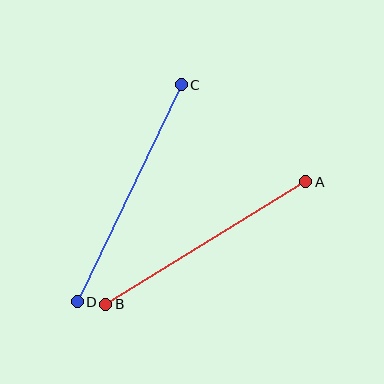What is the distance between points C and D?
The distance is approximately 240 pixels.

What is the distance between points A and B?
The distance is approximately 234 pixels.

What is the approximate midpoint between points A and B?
The midpoint is at approximately (206, 243) pixels.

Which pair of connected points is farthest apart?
Points C and D are farthest apart.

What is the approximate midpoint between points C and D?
The midpoint is at approximately (129, 193) pixels.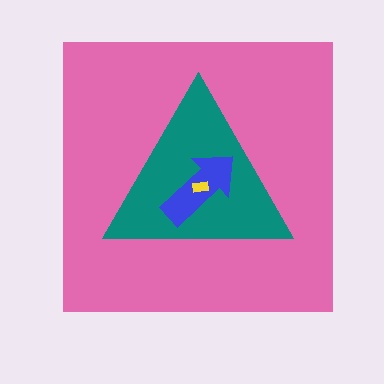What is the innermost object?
The yellow rectangle.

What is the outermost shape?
The pink square.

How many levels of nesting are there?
4.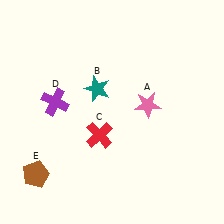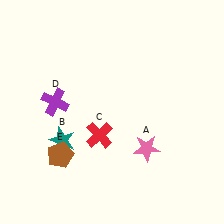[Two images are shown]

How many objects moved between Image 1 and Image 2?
3 objects moved between the two images.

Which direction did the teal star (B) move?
The teal star (B) moved down.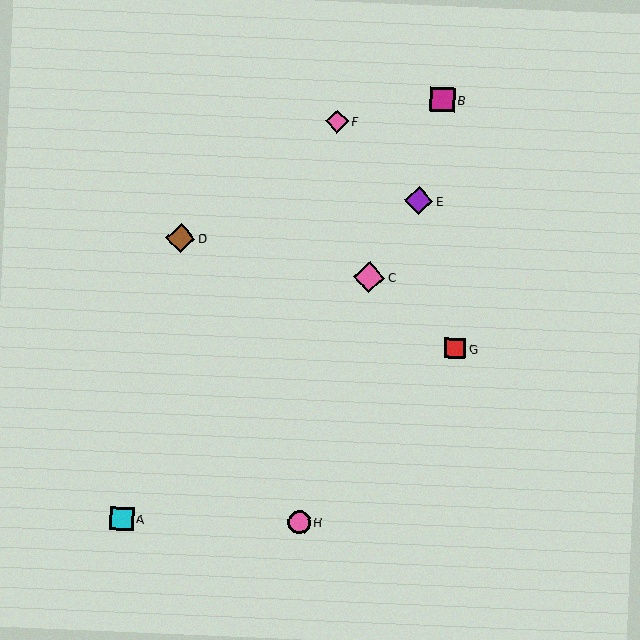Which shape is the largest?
The pink diamond (labeled C) is the largest.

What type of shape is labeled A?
Shape A is a cyan square.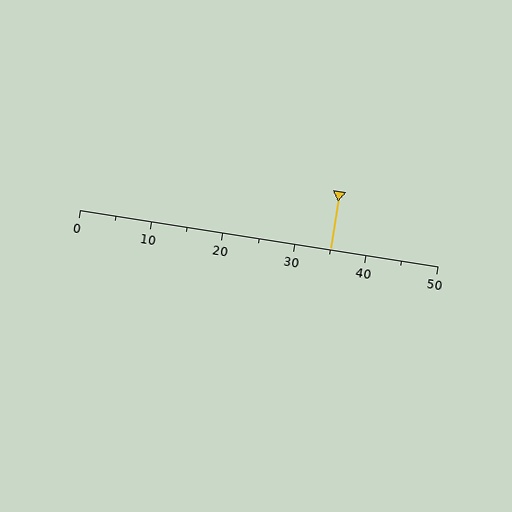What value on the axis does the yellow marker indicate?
The marker indicates approximately 35.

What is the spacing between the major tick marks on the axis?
The major ticks are spaced 10 apart.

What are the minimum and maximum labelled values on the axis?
The axis runs from 0 to 50.